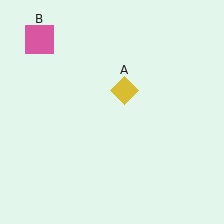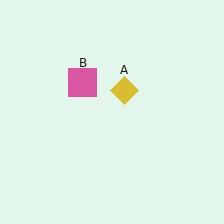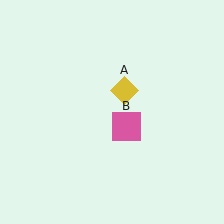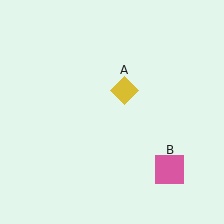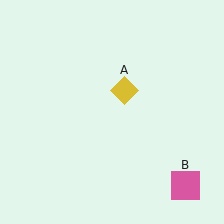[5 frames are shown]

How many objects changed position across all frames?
1 object changed position: pink square (object B).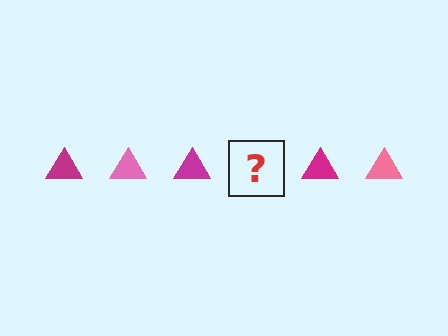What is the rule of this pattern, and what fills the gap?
The rule is that the pattern cycles through magenta, pink triangles. The gap should be filled with a pink triangle.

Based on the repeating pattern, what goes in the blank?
The blank should be a pink triangle.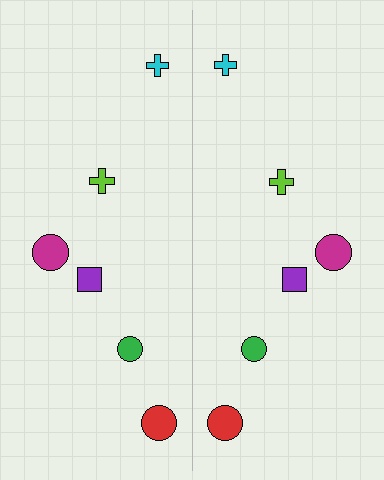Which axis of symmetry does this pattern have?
The pattern has a vertical axis of symmetry running through the center of the image.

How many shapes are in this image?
There are 12 shapes in this image.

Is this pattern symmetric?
Yes, this pattern has bilateral (reflection) symmetry.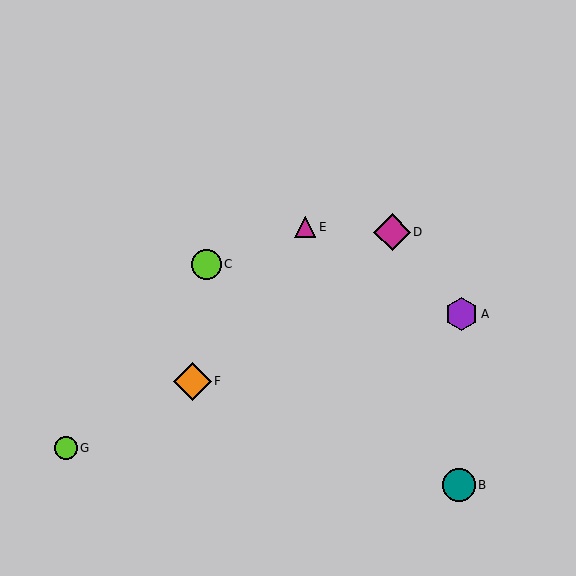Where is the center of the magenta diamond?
The center of the magenta diamond is at (392, 232).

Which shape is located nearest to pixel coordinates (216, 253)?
The lime circle (labeled C) at (206, 264) is nearest to that location.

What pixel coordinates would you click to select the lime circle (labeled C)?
Click at (206, 264) to select the lime circle C.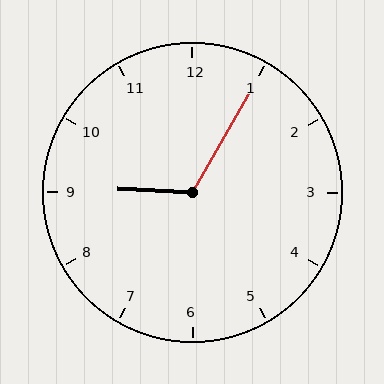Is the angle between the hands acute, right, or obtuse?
It is obtuse.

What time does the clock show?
9:05.